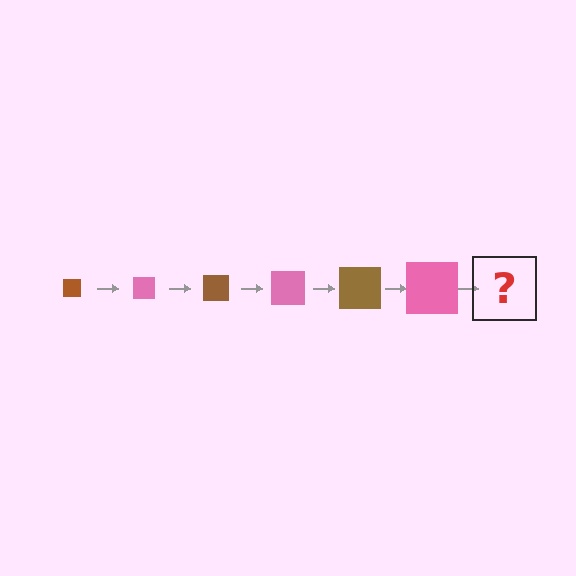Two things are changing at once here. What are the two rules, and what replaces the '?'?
The two rules are that the square grows larger each step and the color cycles through brown and pink. The '?' should be a brown square, larger than the previous one.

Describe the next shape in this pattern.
It should be a brown square, larger than the previous one.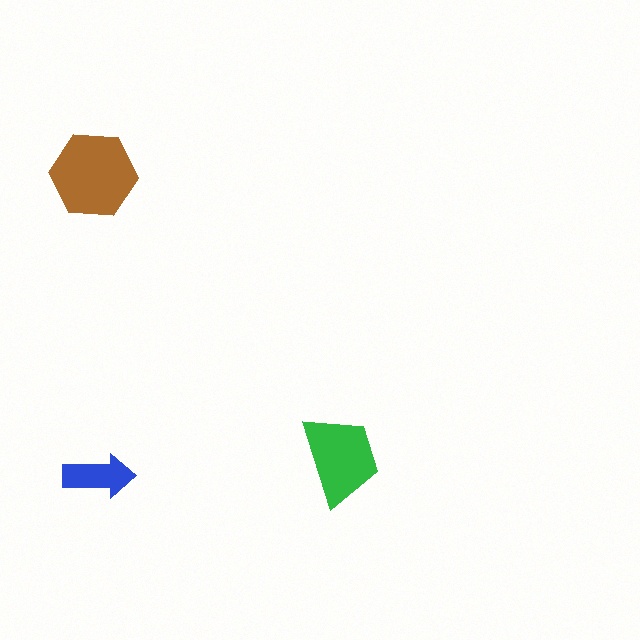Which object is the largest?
The brown hexagon.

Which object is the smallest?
The blue arrow.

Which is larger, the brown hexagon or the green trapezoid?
The brown hexagon.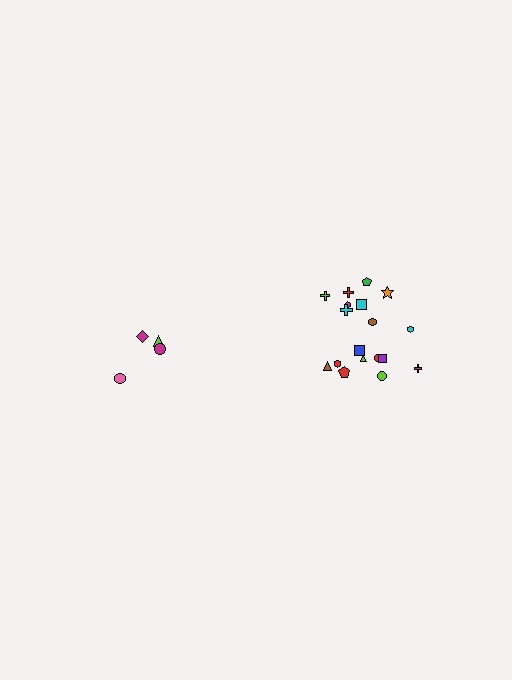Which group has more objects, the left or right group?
The right group.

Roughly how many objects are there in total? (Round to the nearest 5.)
Roughly 20 objects in total.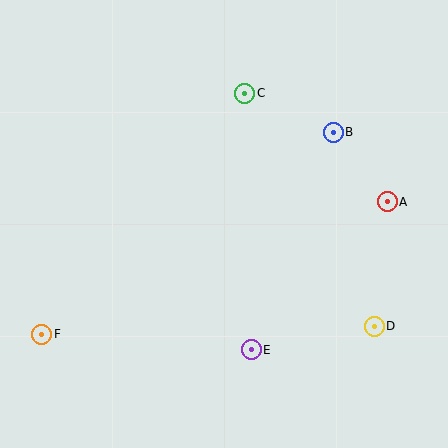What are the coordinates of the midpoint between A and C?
The midpoint between A and C is at (316, 147).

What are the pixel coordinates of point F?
Point F is at (42, 334).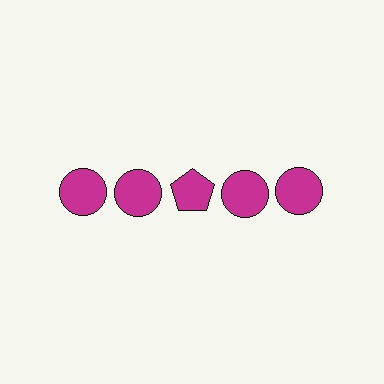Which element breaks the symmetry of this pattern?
The magenta pentagon in the top row, center column breaks the symmetry. All other shapes are magenta circles.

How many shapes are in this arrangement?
There are 5 shapes arranged in a grid pattern.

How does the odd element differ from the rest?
It has a different shape: pentagon instead of circle.